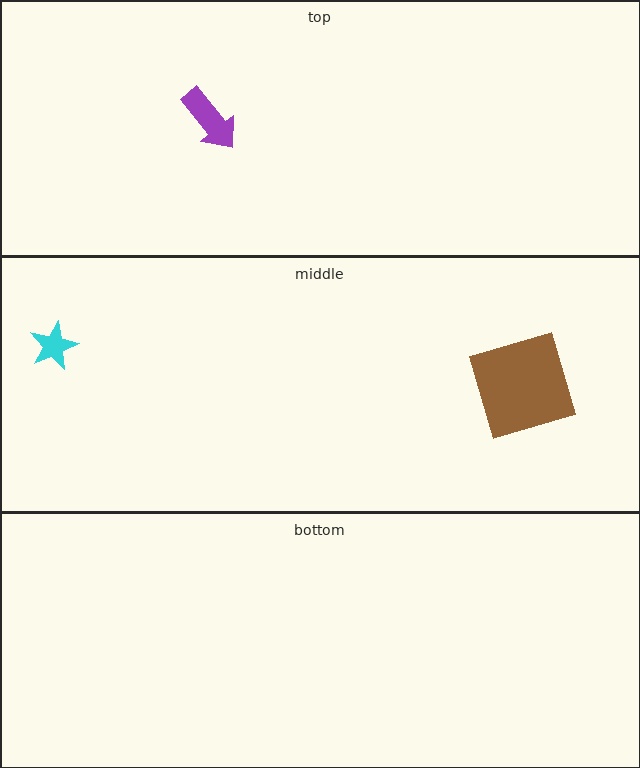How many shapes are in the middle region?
2.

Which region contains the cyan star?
The middle region.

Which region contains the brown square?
The middle region.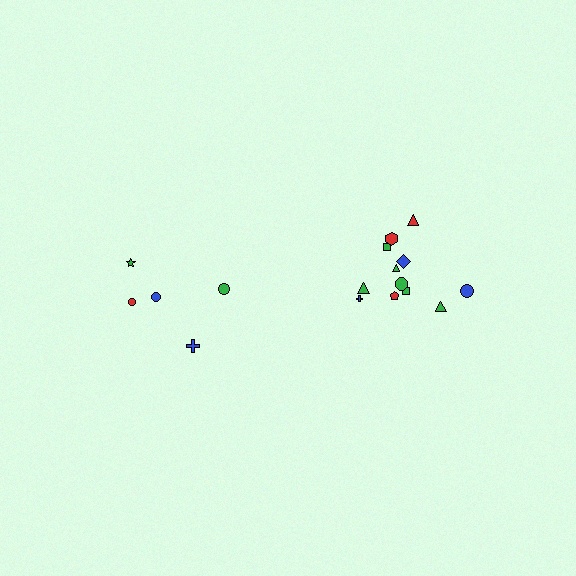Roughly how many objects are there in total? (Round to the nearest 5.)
Roughly 15 objects in total.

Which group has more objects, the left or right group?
The right group.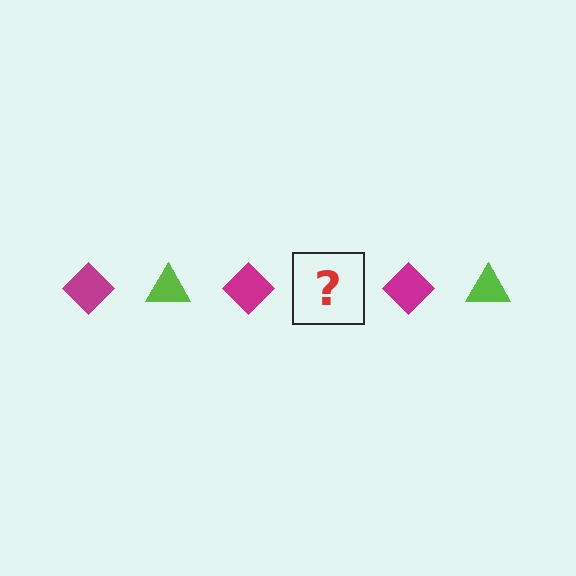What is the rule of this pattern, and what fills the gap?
The rule is that the pattern alternates between magenta diamond and lime triangle. The gap should be filled with a lime triangle.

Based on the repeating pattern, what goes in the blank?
The blank should be a lime triangle.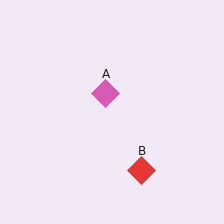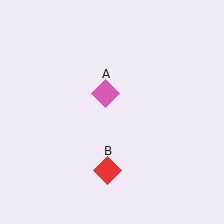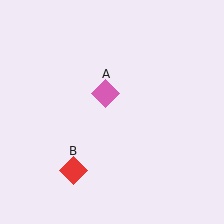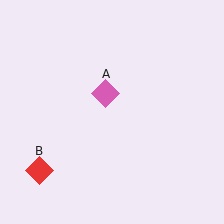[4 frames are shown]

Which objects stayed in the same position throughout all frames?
Pink diamond (object A) remained stationary.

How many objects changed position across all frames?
1 object changed position: red diamond (object B).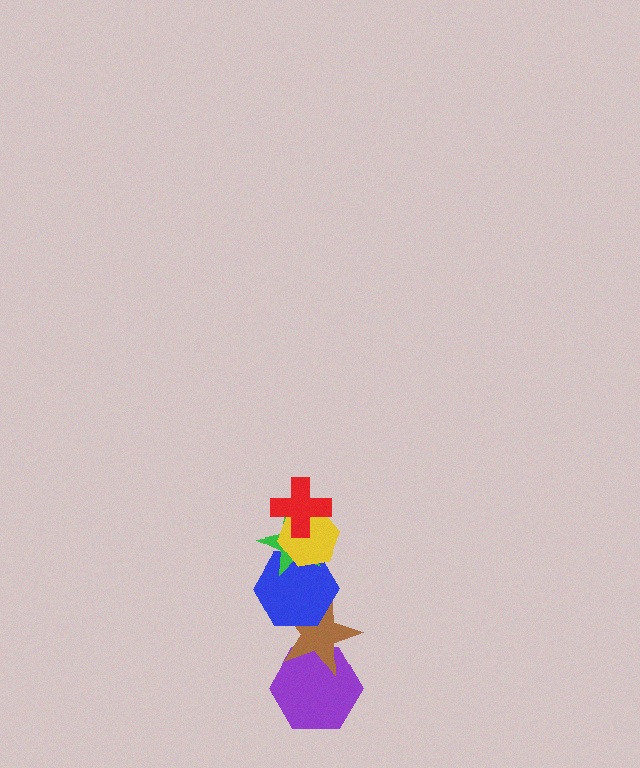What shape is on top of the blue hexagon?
The green star is on top of the blue hexagon.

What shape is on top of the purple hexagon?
The brown star is on top of the purple hexagon.